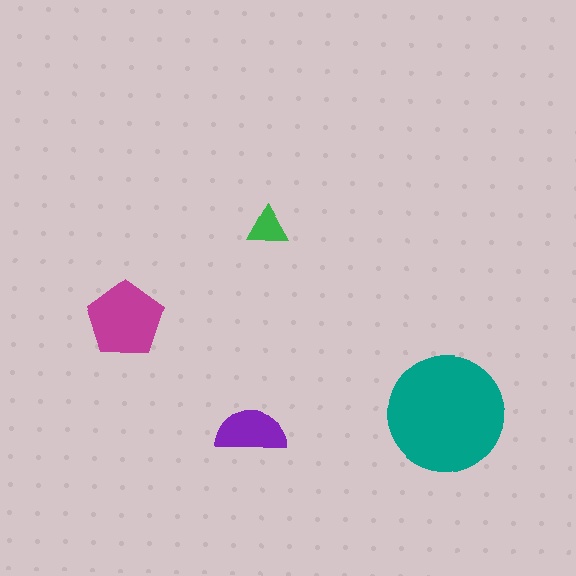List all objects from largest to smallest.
The teal circle, the magenta pentagon, the purple semicircle, the green triangle.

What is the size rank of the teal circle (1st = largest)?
1st.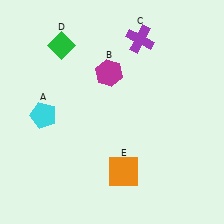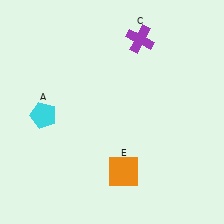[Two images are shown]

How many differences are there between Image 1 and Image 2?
There are 2 differences between the two images.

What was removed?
The green diamond (D), the magenta hexagon (B) were removed in Image 2.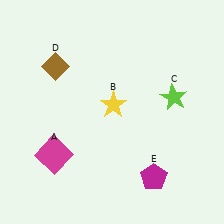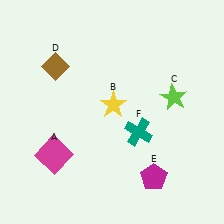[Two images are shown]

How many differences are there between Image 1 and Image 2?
There is 1 difference between the two images.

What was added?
A teal cross (F) was added in Image 2.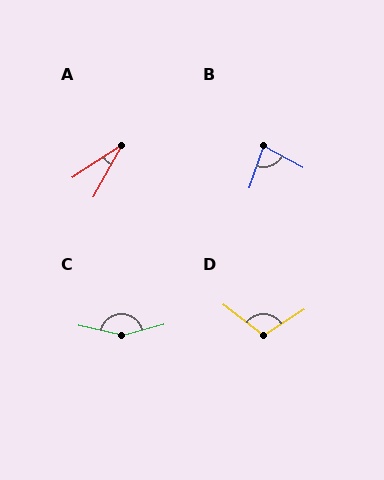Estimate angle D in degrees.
Approximately 110 degrees.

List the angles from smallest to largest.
A (28°), B (81°), D (110°), C (153°).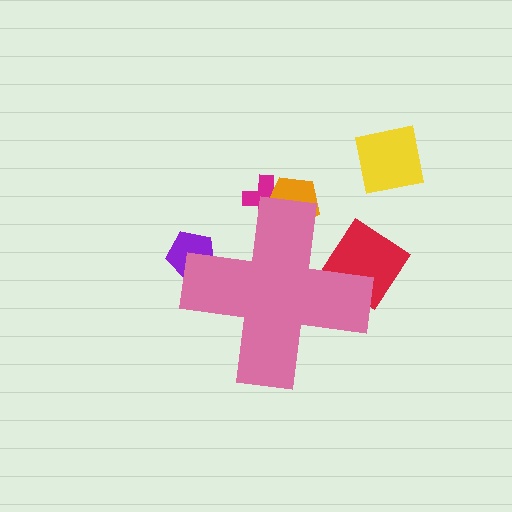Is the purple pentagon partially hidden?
Yes, the purple pentagon is partially hidden behind the pink cross.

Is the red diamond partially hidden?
Yes, the red diamond is partially hidden behind the pink cross.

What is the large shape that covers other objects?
A pink cross.